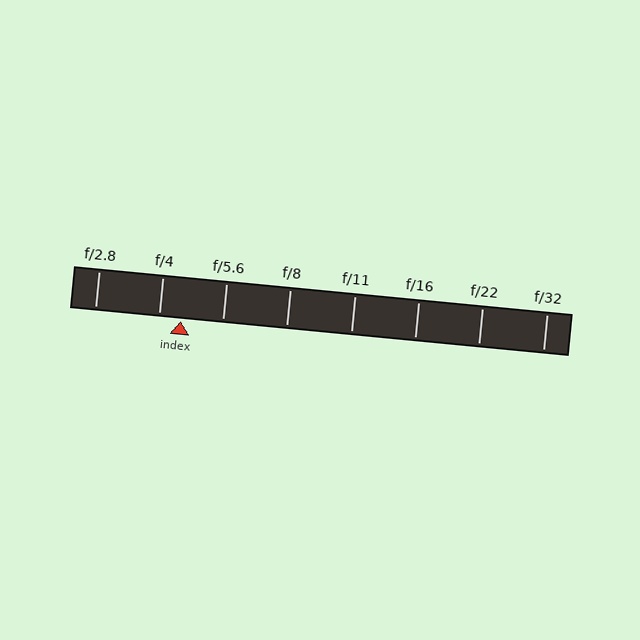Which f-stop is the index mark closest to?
The index mark is closest to f/4.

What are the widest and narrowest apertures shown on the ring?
The widest aperture shown is f/2.8 and the narrowest is f/32.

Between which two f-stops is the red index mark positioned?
The index mark is between f/4 and f/5.6.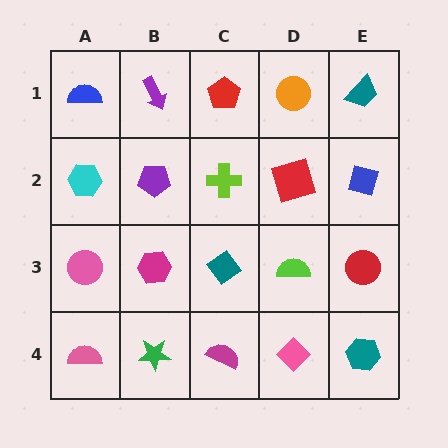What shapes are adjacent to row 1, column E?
A blue diamond (row 2, column E), an orange circle (row 1, column D).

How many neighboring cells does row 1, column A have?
2.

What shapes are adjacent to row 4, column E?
A red circle (row 3, column E), a pink diamond (row 4, column D).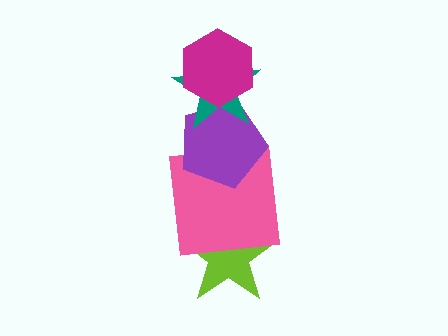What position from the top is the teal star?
The teal star is 2nd from the top.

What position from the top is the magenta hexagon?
The magenta hexagon is 1st from the top.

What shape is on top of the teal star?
The magenta hexagon is on top of the teal star.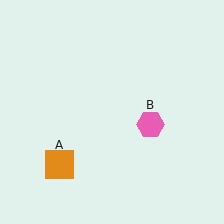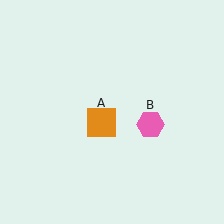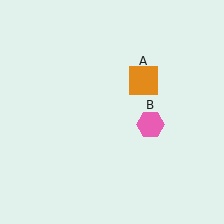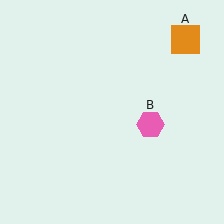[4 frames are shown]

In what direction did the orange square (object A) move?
The orange square (object A) moved up and to the right.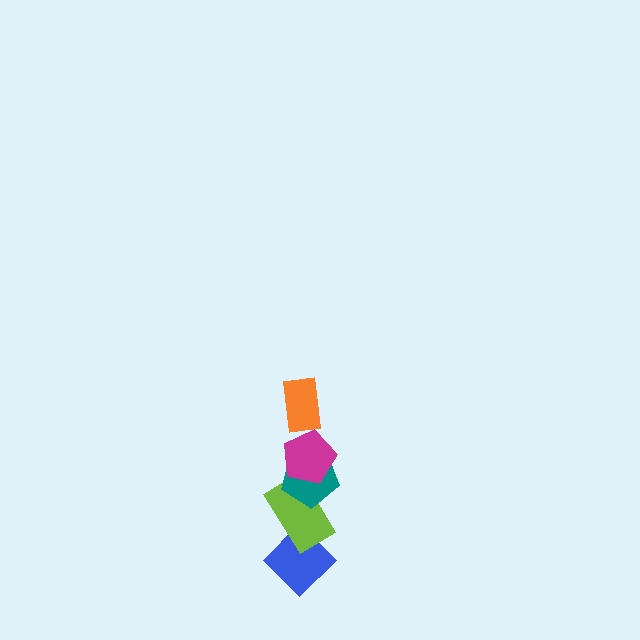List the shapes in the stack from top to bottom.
From top to bottom: the orange rectangle, the magenta pentagon, the teal pentagon, the lime rectangle, the blue diamond.